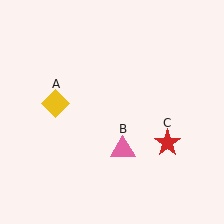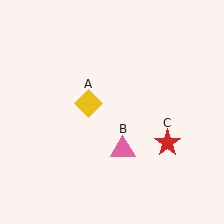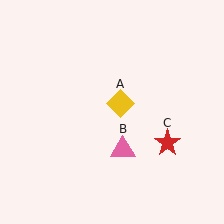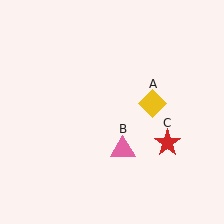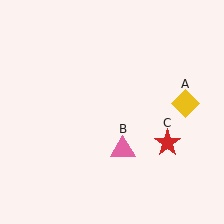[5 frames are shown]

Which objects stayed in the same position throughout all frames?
Pink triangle (object B) and red star (object C) remained stationary.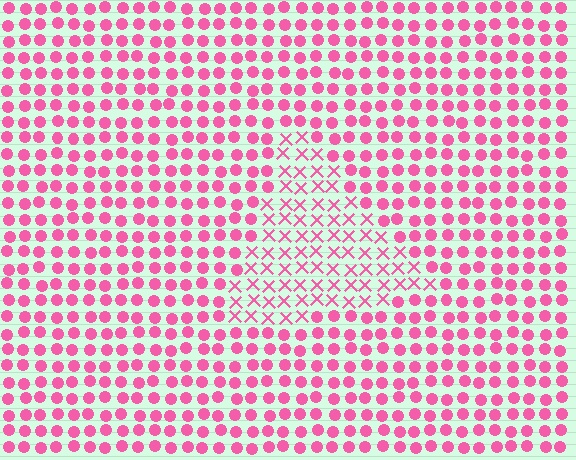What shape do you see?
I see a triangle.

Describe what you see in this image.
The image is filled with small pink elements arranged in a uniform grid. A triangle-shaped region contains X marks, while the surrounding area contains circles. The boundary is defined purely by the change in element shape.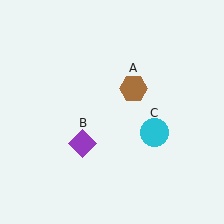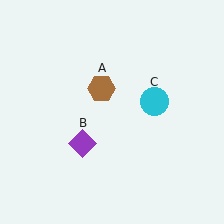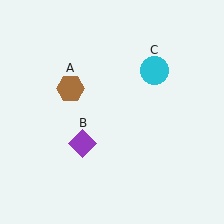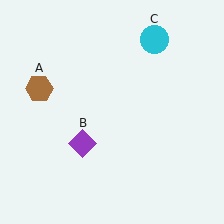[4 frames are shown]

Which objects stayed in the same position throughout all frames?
Purple diamond (object B) remained stationary.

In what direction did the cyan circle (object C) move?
The cyan circle (object C) moved up.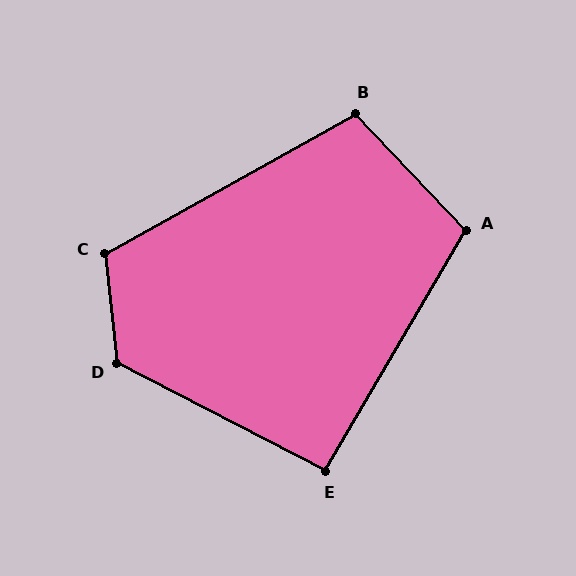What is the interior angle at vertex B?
Approximately 104 degrees (obtuse).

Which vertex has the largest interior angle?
D, at approximately 124 degrees.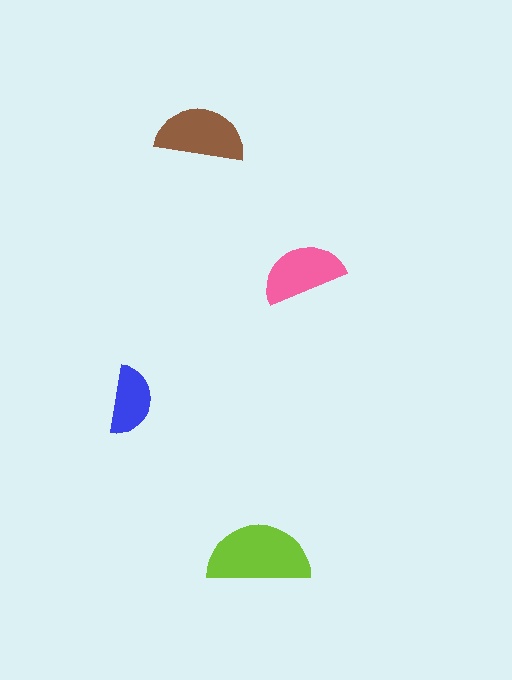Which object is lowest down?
The lime semicircle is bottommost.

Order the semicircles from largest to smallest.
the lime one, the brown one, the pink one, the blue one.